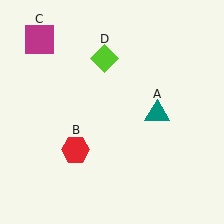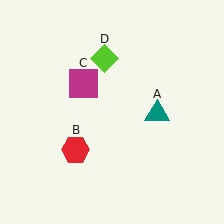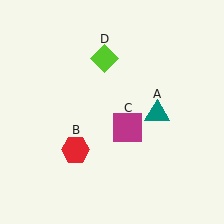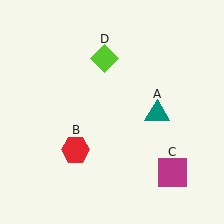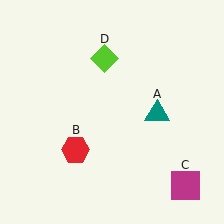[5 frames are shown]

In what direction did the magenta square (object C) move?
The magenta square (object C) moved down and to the right.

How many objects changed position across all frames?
1 object changed position: magenta square (object C).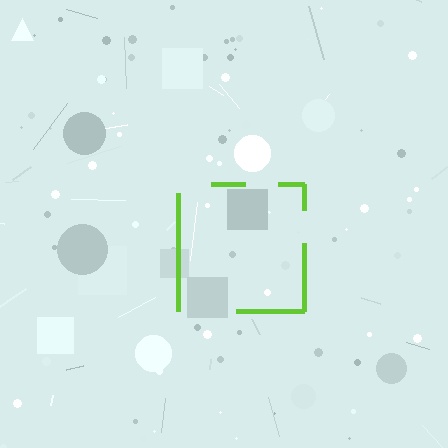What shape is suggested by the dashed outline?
The dashed outline suggests a square.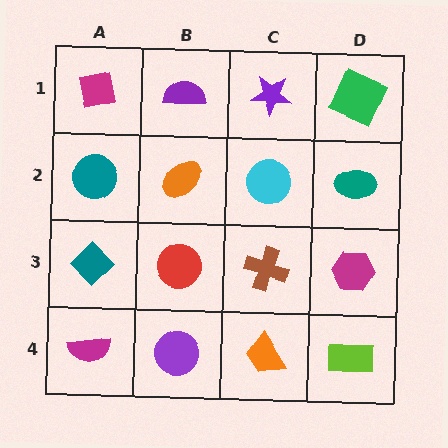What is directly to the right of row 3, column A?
A red circle.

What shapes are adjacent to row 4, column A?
A teal diamond (row 3, column A), a purple circle (row 4, column B).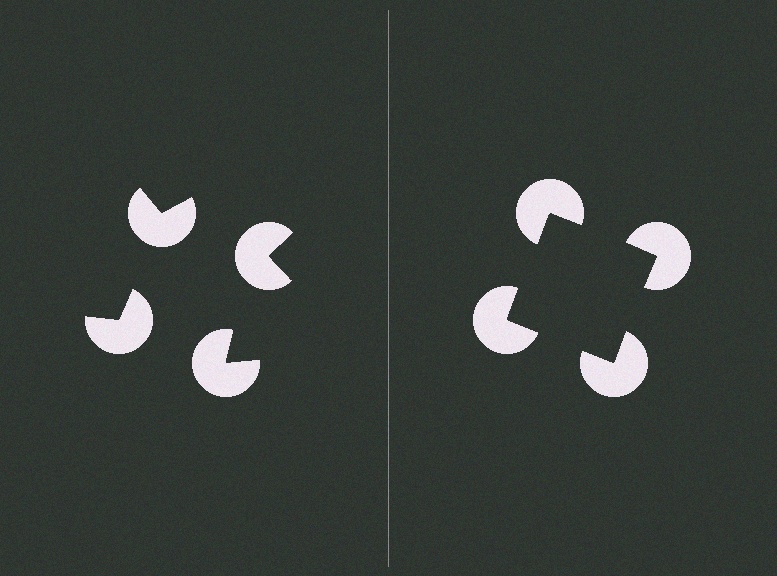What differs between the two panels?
The pac-man discs are positioned identically on both sides; only the wedge orientations differ. On the right they align to a square; on the left they are misaligned.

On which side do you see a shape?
An illusory square appears on the right side. On the left side the wedge cuts are rotated, so no coherent shape forms.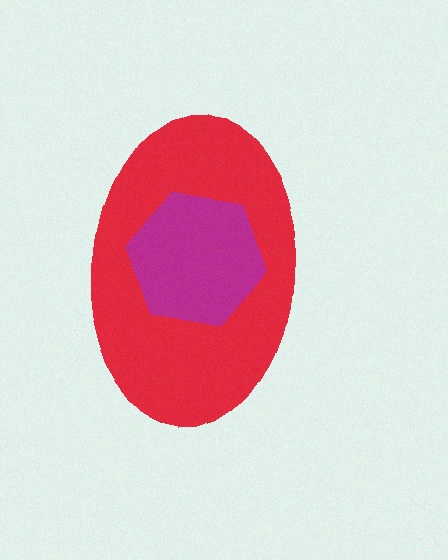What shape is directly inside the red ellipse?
The magenta hexagon.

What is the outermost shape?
The red ellipse.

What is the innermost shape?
The magenta hexagon.